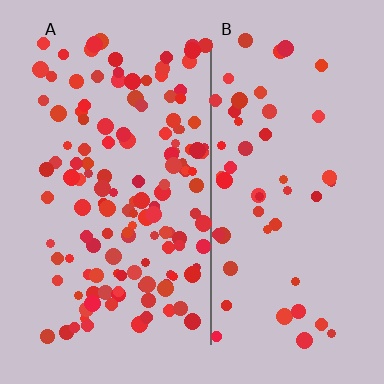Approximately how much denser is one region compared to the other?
Approximately 2.7× — region A over region B.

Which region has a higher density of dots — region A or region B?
A (the left).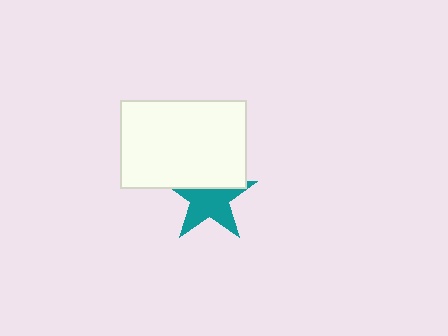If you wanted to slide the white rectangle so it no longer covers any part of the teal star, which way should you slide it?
Slide it up — that is the most direct way to separate the two shapes.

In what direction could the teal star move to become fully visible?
The teal star could move down. That would shift it out from behind the white rectangle entirely.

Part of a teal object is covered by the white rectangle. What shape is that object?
It is a star.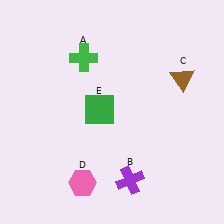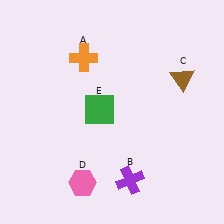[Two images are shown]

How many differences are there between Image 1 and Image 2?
There is 1 difference between the two images.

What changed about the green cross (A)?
In Image 1, A is green. In Image 2, it changed to orange.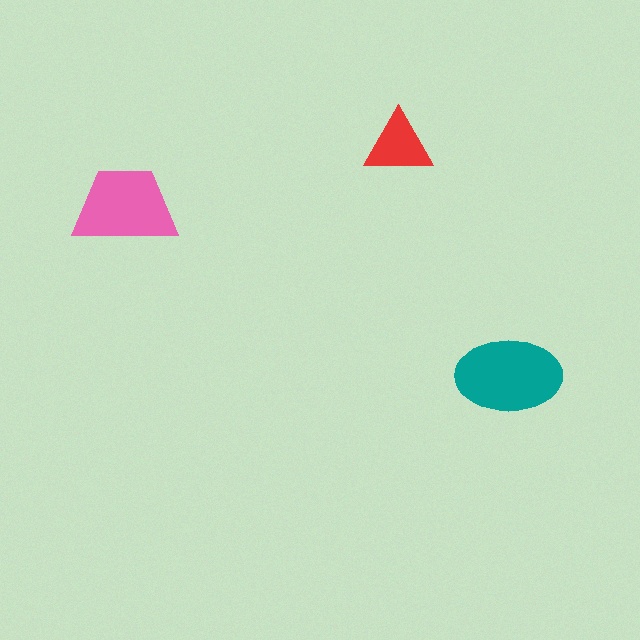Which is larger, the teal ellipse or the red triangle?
The teal ellipse.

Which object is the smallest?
The red triangle.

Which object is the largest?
The teal ellipse.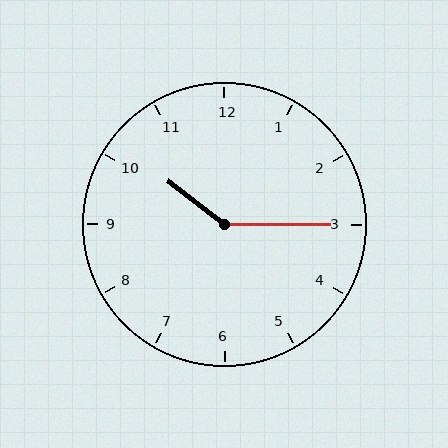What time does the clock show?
10:15.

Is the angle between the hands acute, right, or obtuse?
It is obtuse.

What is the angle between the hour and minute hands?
Approximately 142 degrees.